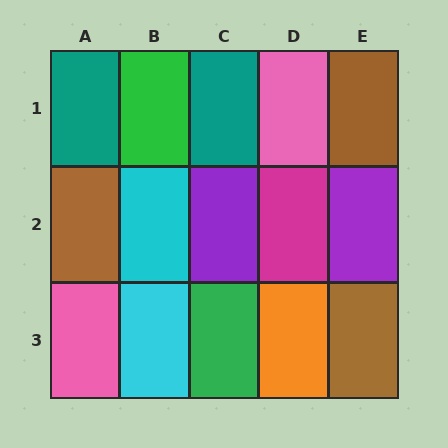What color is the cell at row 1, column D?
Pink.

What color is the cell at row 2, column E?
Purple.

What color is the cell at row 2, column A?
Brown.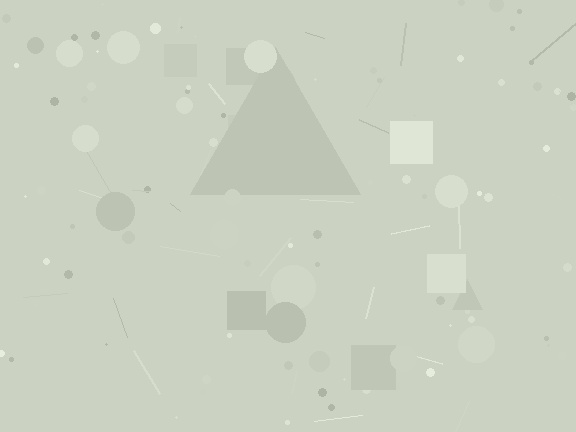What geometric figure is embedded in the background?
A triangle is embedded in the background.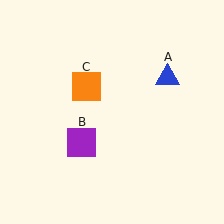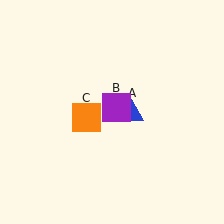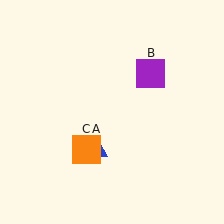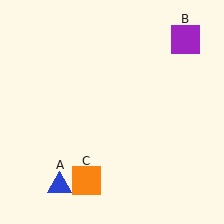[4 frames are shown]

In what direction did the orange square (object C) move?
The orange square (object C) moved down.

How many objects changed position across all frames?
3 objects changed position: blue triangle (object A), purple square (object B), orange square (object C).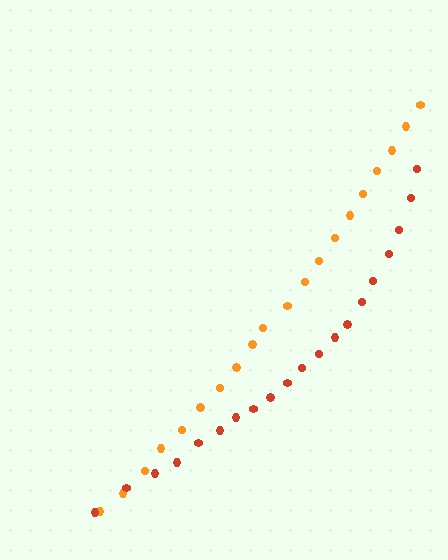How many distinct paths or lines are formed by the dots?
There are 2 distinct paths.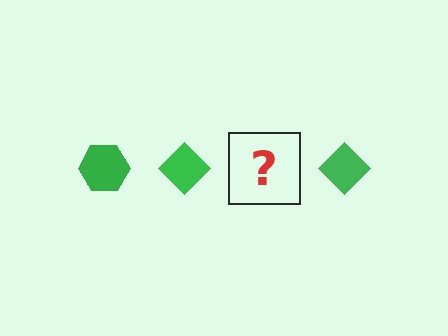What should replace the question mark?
The question mark should be replaced with a green hexagon.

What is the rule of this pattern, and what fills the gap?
The rule is that the pattern cycles through hexagon, diamond shapes in green. The gap should be filled with a green hexagon.